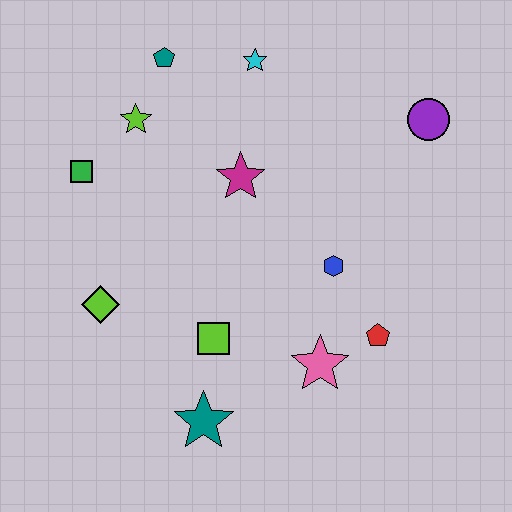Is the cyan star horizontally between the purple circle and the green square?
Yes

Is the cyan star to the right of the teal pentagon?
Yes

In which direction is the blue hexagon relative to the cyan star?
The blue hexagon is below the cyan star.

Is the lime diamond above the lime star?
No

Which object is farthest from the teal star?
The purple circle is farthest from the teal star.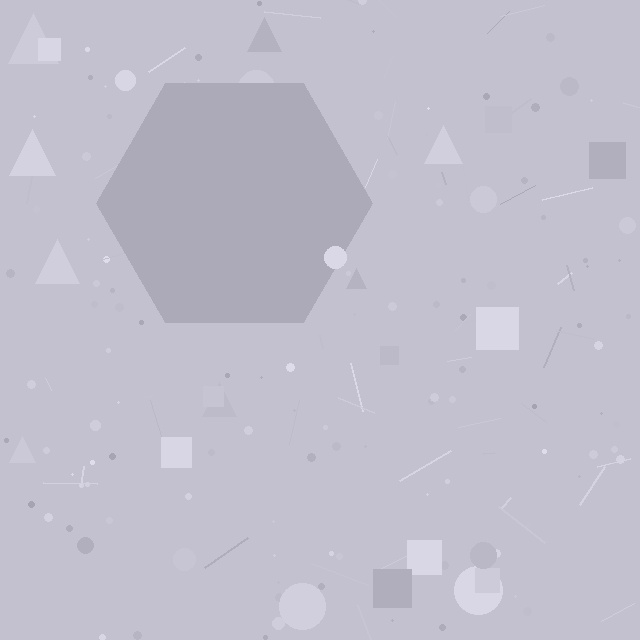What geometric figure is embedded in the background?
A hexagon is embedded in the background.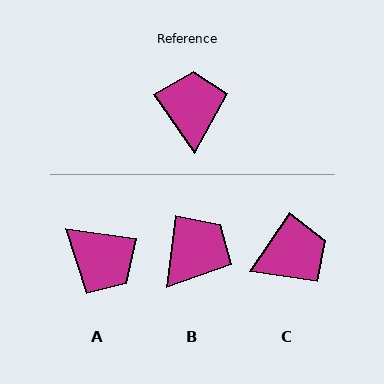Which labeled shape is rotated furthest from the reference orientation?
A, about 133 degrees away.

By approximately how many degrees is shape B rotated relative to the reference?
Approximately 41 degrees clockwise.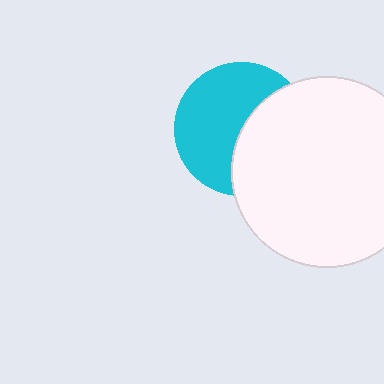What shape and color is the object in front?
The object in front is a white circle.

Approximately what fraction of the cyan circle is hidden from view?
Roughly 43% of the cyan circle is hidden behind the white circle.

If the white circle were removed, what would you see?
You would see the complete cyan circle.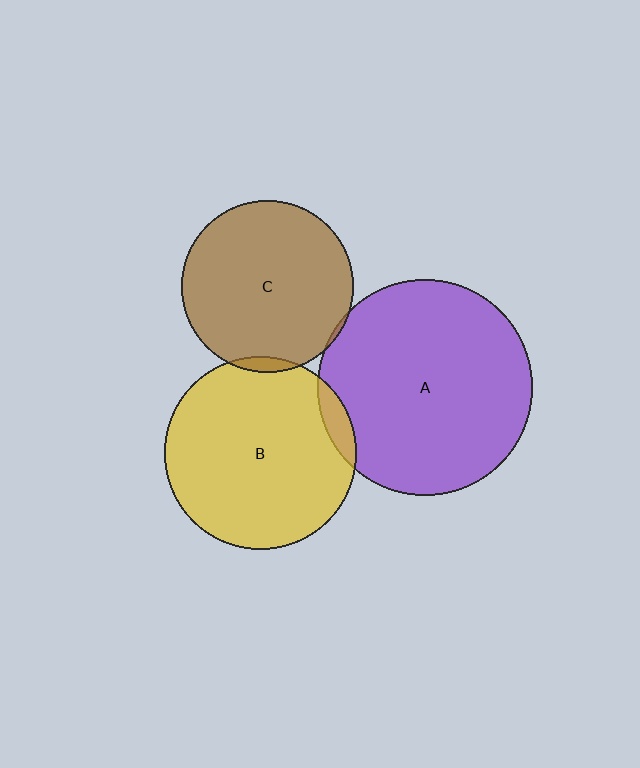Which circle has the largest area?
Circle A (purple).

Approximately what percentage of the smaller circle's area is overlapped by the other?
Approximately 5%.